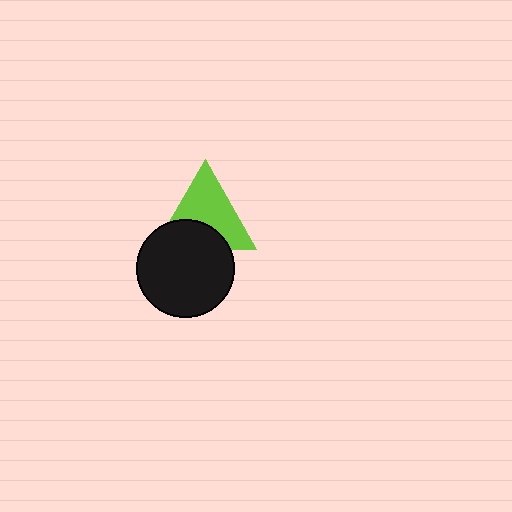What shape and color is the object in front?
The object in front is a black circle.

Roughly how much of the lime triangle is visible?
About half of it is visible (roughly 64%).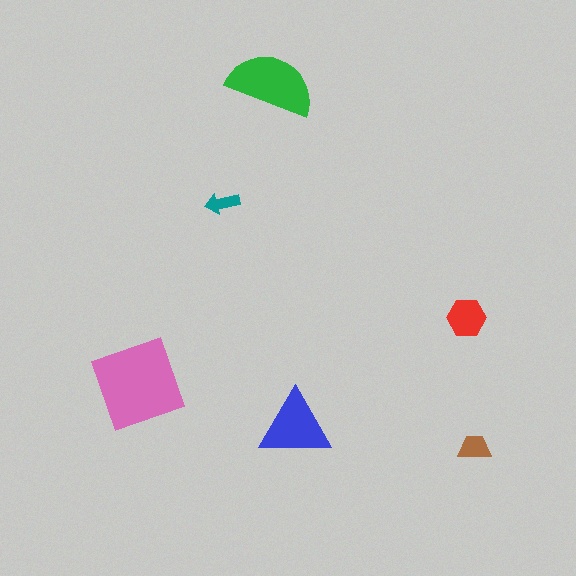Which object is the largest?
The pink diamond.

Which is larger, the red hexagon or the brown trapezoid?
The red hexagon.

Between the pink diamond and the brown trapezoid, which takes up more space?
The pink diamond.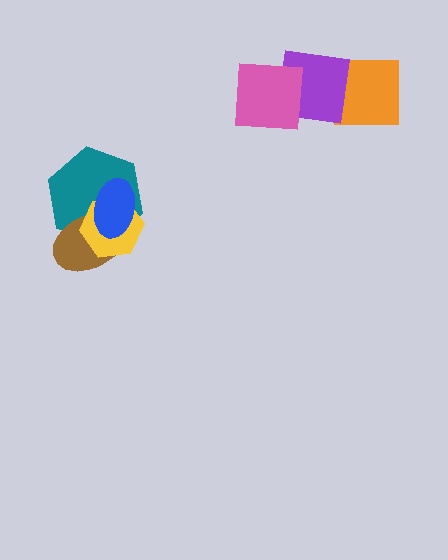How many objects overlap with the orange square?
1 object overlaps with the orange square.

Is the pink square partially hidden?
No, no other shape covers it.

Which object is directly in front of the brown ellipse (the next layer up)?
The yellow hexagon is directly in front of the brown ellipse.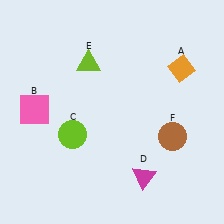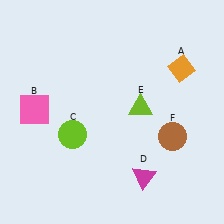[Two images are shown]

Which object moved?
The lime triangle (E) moved right.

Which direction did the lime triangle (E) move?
The lime triangle (E) moved right.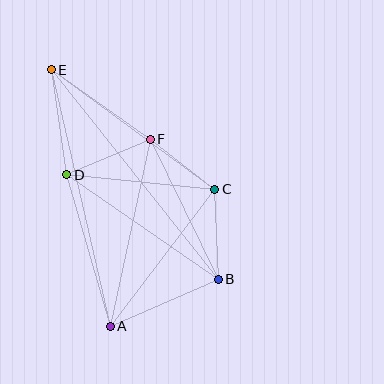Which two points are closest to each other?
Points C and F are closest to each other.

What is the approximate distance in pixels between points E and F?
The distance between E and F is approximately 121 pixels.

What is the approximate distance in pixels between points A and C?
The distance between A and C is approximately 173 pixels.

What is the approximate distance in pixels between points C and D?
The distance between C and D is approximately 149 pixels.